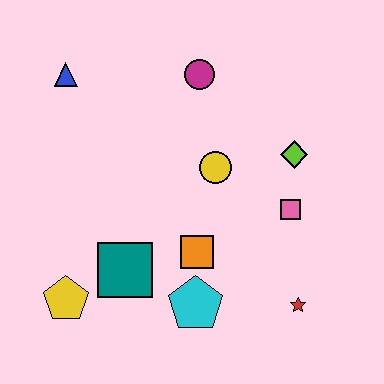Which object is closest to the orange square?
The cyan pentagon is closest to the orange square.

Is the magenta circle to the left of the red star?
Yes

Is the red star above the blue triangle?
No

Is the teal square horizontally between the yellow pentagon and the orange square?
Yes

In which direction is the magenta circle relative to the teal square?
The magenta circle is above the teal square.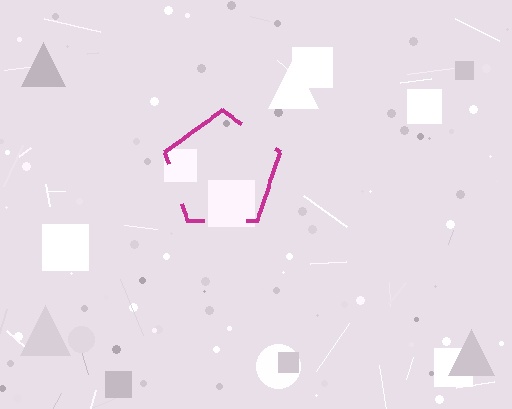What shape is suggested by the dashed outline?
The dashed outline suggests a pentagon.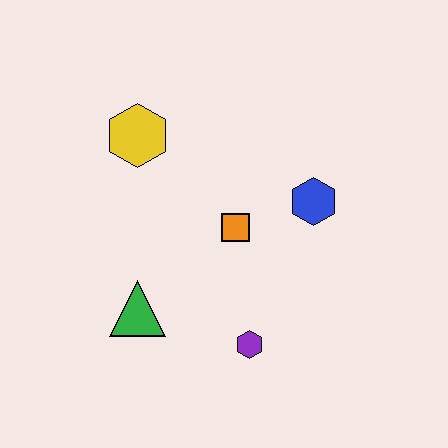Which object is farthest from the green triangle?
The blue hexagon is farthest from the green triangle.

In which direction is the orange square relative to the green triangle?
The orange square is to the right of the green triangle.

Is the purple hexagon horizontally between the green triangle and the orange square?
No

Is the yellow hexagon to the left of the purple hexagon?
Yes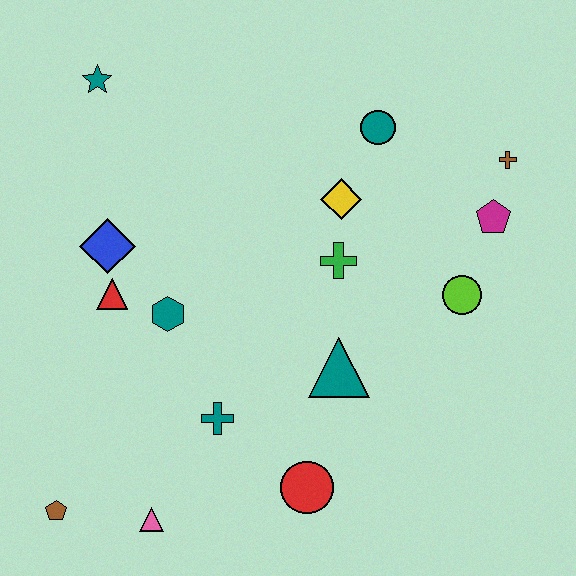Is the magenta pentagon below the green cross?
No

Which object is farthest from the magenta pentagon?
The brown pentagon is farthest from the magenta pentagon.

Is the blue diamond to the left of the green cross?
Yes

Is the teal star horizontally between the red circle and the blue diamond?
No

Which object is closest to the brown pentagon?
The pink triangle is closest to the brown pentagon.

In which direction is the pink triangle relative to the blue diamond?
The pink triangle is below the blue diamond.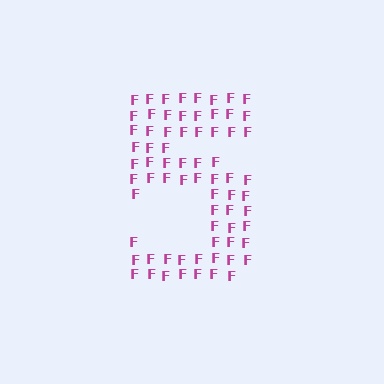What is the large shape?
The large shape is the digit 5.